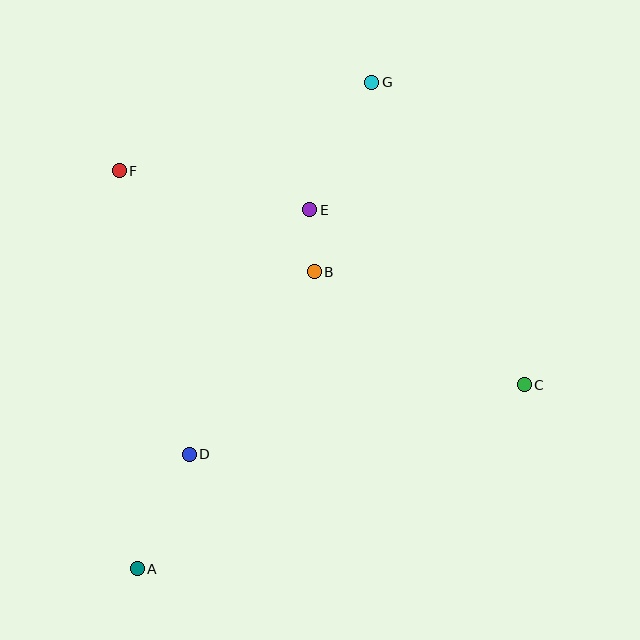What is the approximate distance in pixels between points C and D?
The distance between C and D is approximately 342 pixels.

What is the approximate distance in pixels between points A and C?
The distance between A and C is approximately 429 pixels.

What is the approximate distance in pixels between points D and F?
The distance between D and F is approximately 292 pixels.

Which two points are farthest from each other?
Points A and G are farthest from each other.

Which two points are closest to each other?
Points B and E are closest to each other.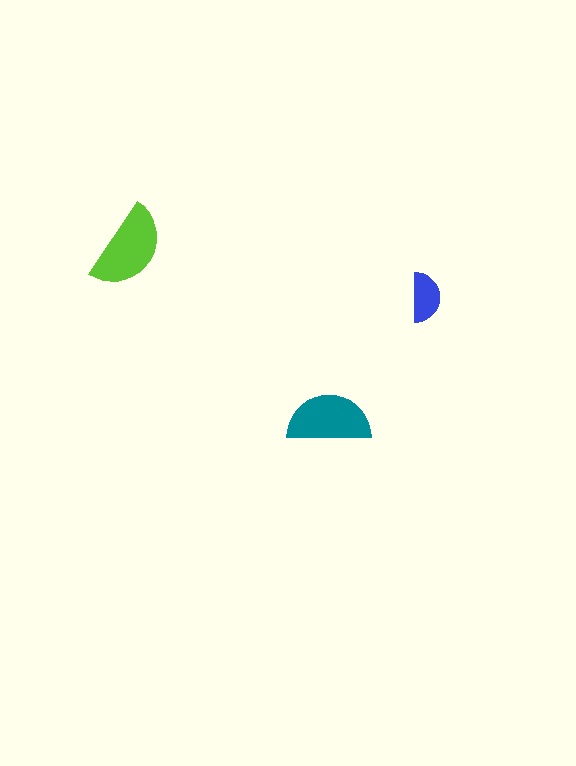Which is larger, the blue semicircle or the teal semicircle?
The teal one.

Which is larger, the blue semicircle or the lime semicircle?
The lime one.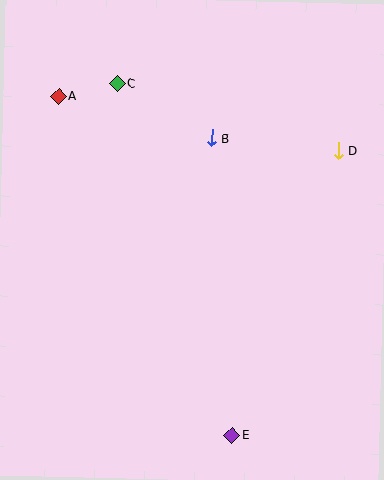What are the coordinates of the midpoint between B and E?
The midpoint between B and E is at (222, 287).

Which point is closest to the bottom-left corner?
Point E is closest to the bottom-left corner.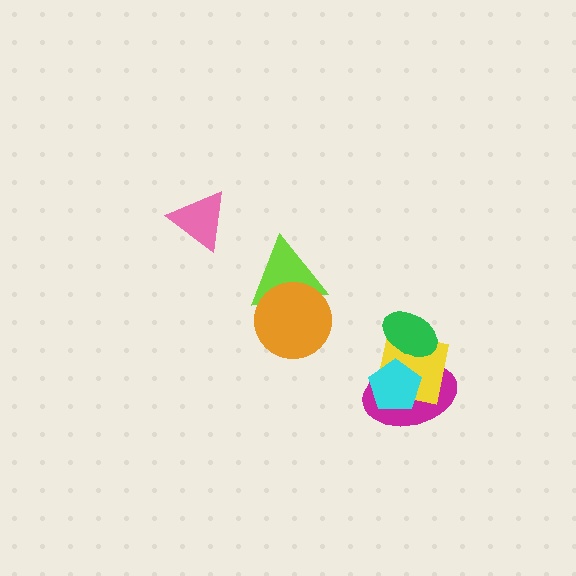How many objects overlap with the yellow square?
3 objects overlap with the yellow square.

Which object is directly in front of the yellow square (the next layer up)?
The cyan pentagon is directly in front of the yellow square.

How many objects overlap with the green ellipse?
2 objects overlap with the green ellipse.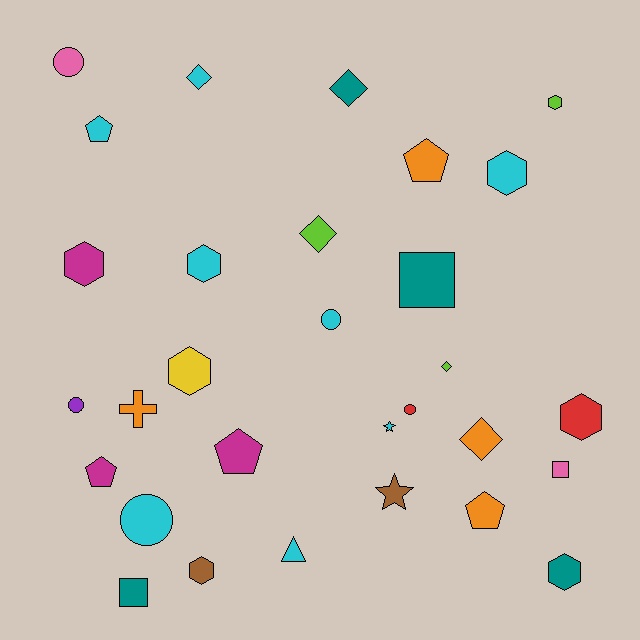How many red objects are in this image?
There are 2 red objects.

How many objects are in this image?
There are 30 objects.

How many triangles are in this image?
There is 1 triangle.